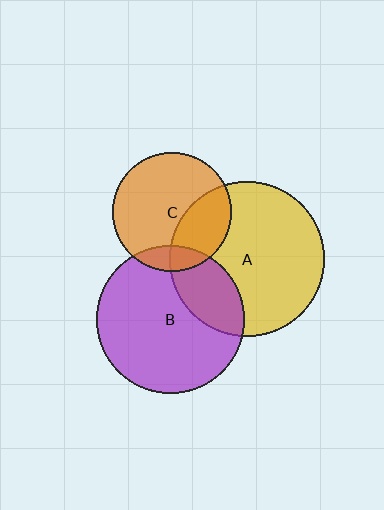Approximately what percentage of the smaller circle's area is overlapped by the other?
Approximately 25%.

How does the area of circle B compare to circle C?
Approximately 1.5 times.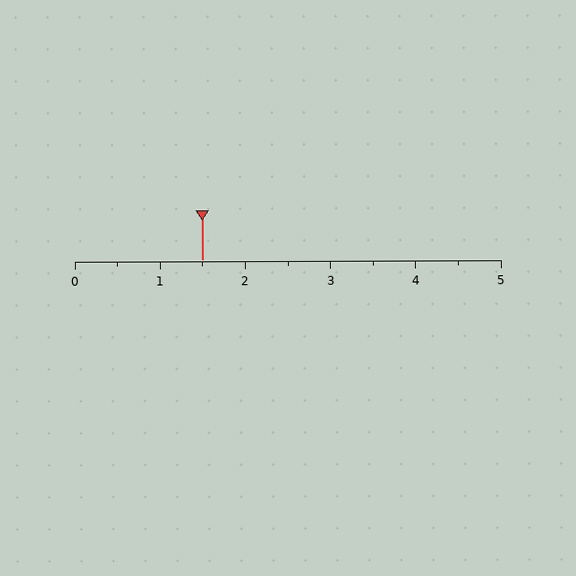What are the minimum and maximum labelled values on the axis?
The axis runs from 0 to 5.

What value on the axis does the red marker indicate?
The marker indicates approximately 1.5.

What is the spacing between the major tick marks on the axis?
The major ticks are spaced 1 apart.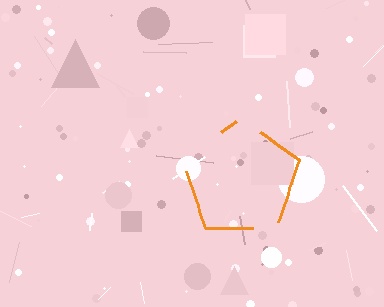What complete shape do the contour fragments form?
The contour fragments form a pentagon.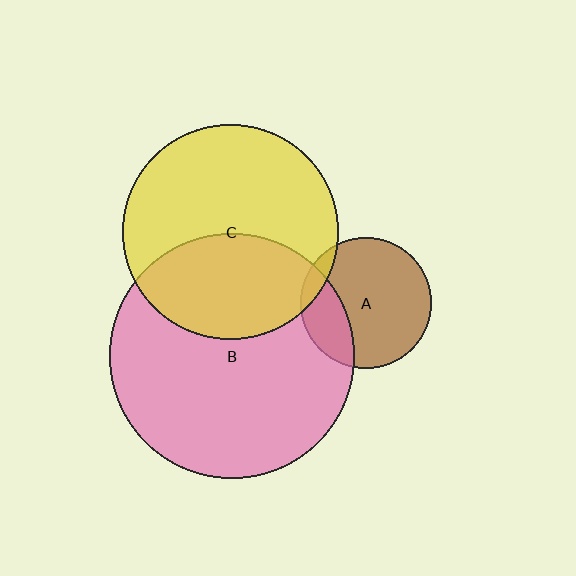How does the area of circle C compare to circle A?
Approximately 2.7 times.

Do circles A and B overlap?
Yes.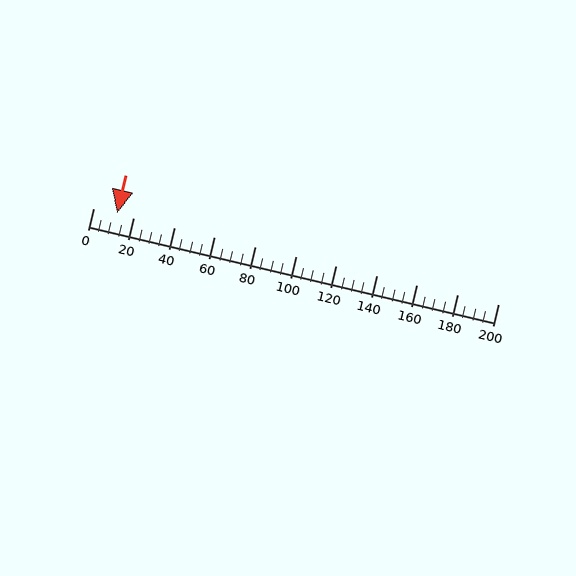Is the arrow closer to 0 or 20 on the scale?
The arrow is closer to 20.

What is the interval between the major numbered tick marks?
The major tick marks are spaced 20 units apart.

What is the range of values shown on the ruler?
The ruler shows values from 0 to 200.